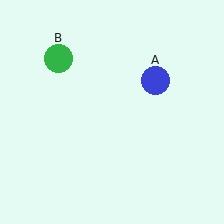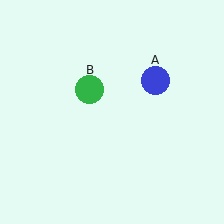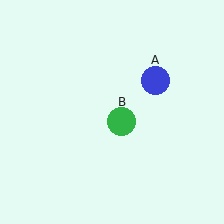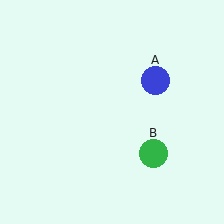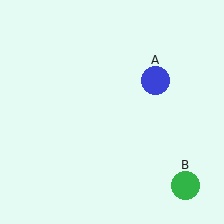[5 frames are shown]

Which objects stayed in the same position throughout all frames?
Blue circle (object A) remained stationary.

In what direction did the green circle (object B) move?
The green circle (object B) moved down and to the right.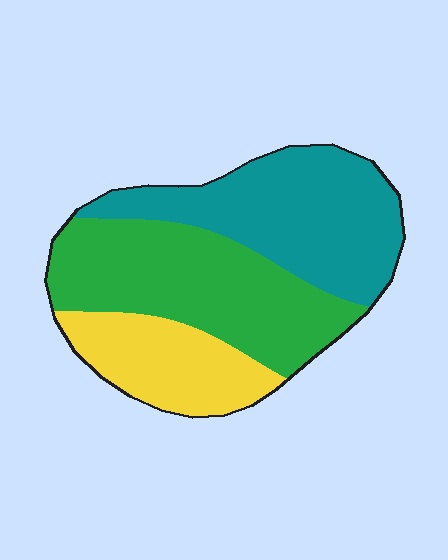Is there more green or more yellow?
Green.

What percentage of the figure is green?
Green takes up about two fifths (2/5) of the figure.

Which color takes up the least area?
Yellow, at roughly 20%.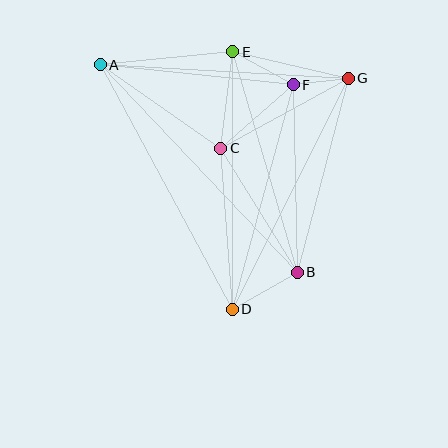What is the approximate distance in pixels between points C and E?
The distance between C and E is approximately 97 pixels.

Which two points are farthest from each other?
Points A and B are farthest from each other.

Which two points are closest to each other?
Points F and G are closest to each other.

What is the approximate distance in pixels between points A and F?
The distance between A and F is approximately 194 pixels.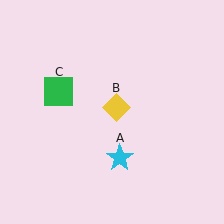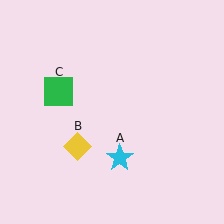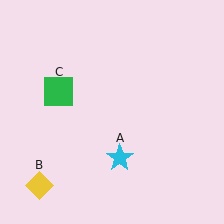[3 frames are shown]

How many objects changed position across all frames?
1 object changed position: yellow diamond (object B).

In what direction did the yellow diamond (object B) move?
The yellow diamond (object B) moved down and to the left.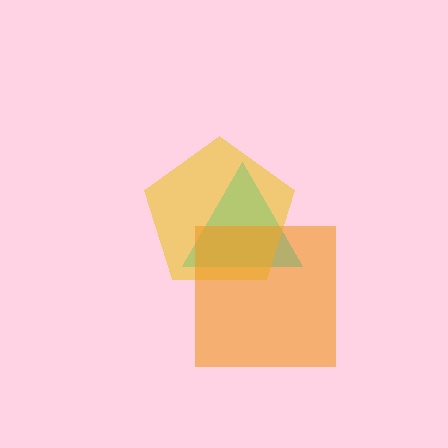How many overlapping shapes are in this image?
There are 3 overlapping shapes in the image.